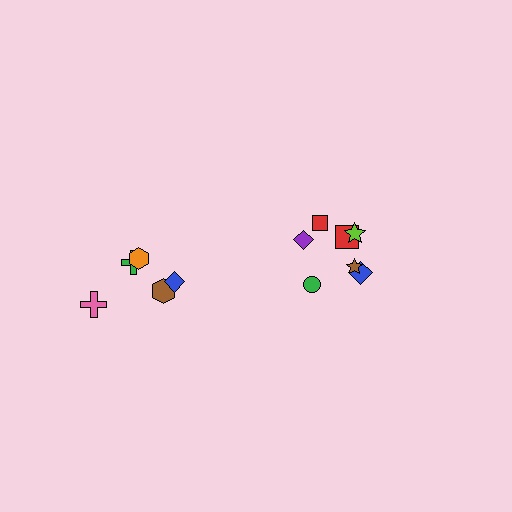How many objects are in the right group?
There are 7 objects.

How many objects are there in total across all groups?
There are 12 objects.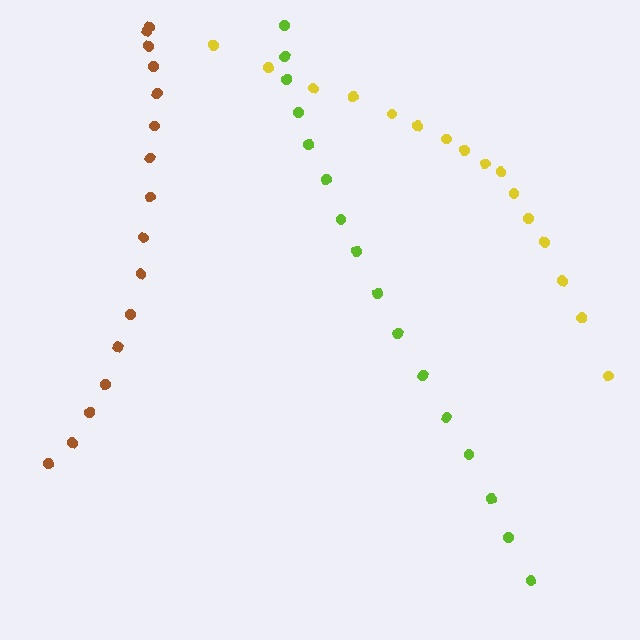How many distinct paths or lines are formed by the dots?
There are 3 distinct paths.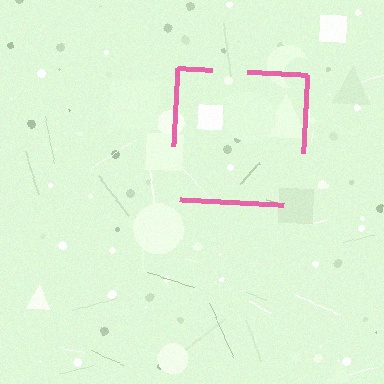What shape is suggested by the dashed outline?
The dashed outline suggests a square.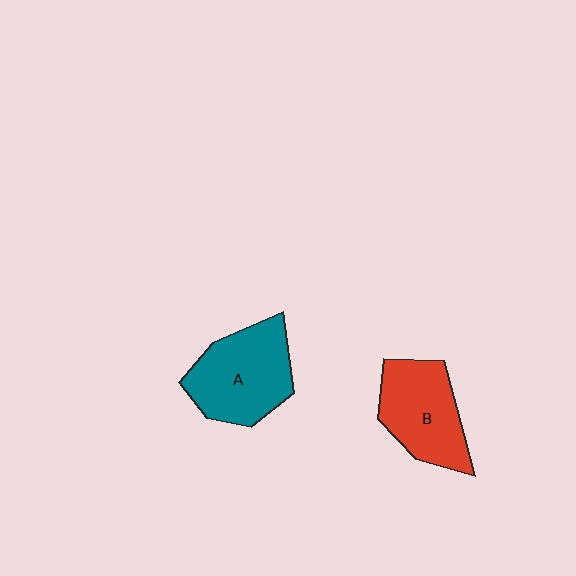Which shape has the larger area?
Shape A (teal).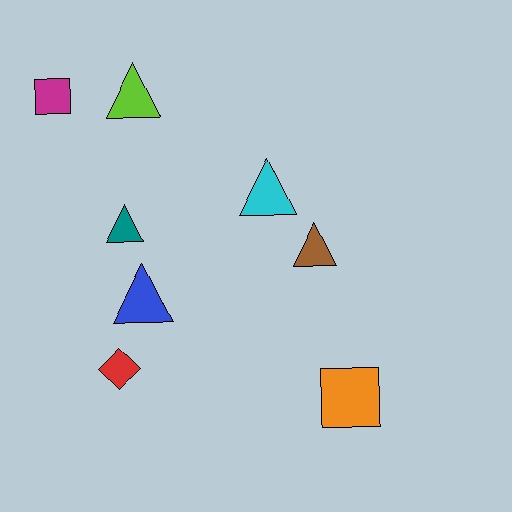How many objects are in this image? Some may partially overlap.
There are 8 objects.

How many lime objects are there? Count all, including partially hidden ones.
There is 1 lime object.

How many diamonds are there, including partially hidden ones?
There is 1 diamond.